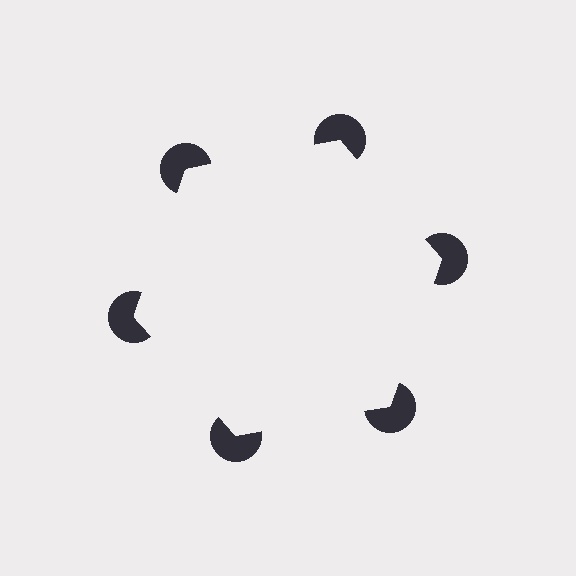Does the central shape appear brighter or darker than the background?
It typically appears slightly brighter than the background, even though no actual brightness change is drawn.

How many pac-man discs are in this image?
There are 6 — one at each vertex of the illusory hexagon.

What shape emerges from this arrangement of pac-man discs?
An illusory hexagon — its edges are inferred from the aligned wedge cuts in the pac-man discs, not physically drawn.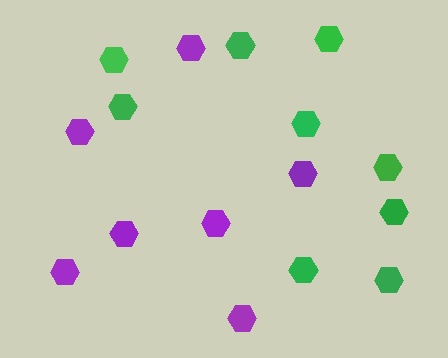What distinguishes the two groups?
There are 2 groups: one group of green hexagons (9) and one group of purple hexagons (7).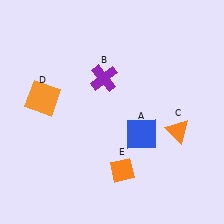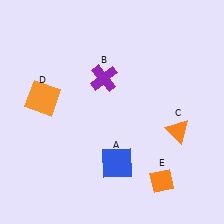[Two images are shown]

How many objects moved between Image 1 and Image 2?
2 objects moved between the two images.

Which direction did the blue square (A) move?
The blue square (A) moved down.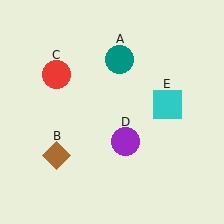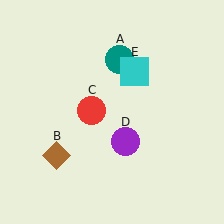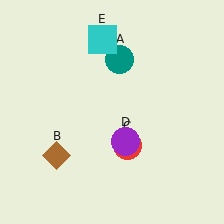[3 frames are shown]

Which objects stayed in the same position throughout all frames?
Teal circle (object A) and brown diamond (object B) and purple circle (object D) remained stationary.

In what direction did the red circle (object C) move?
The red circle (object C) moved down and to the right.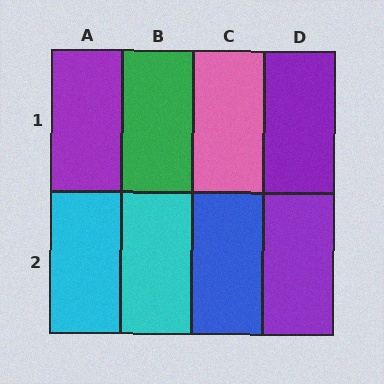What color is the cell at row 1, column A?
Purple.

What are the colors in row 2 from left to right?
Cyan, cyan, blue, purple.